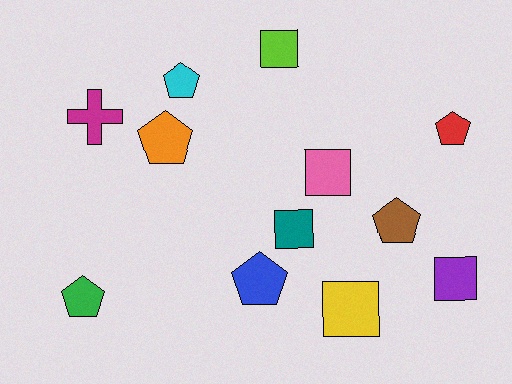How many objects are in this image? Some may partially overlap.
There are 12 objects.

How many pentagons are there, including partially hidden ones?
There are 6 pentagons.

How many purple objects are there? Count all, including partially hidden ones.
There is 1 purple object.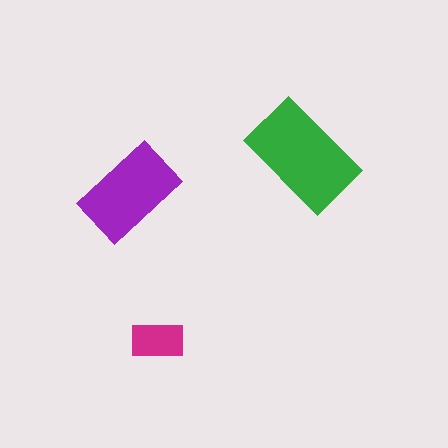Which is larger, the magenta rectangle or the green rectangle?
The green one.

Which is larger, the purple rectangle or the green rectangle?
The green one.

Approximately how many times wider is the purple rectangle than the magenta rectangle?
About 2 times wider.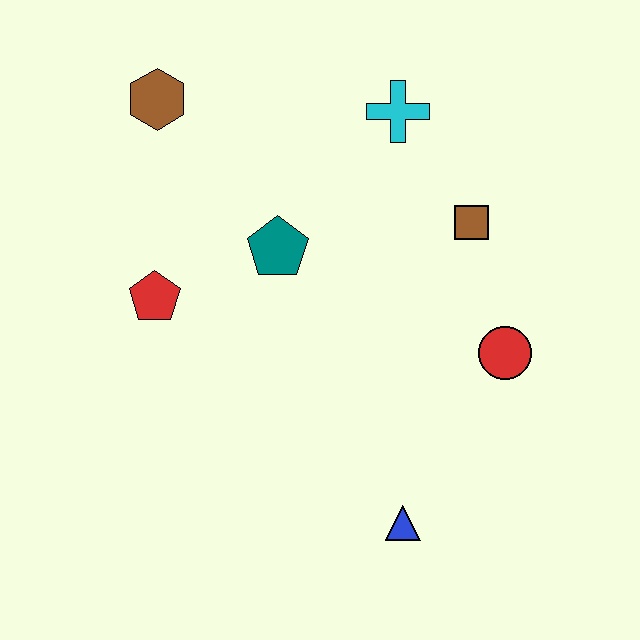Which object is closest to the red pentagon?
The teal pentagon is closest to the red pentagon.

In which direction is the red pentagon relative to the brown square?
The red pentagon is to the left of the brown square.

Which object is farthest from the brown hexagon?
The blue triangle is farthest from the brown hexagon.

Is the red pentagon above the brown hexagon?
No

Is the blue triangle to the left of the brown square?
Yes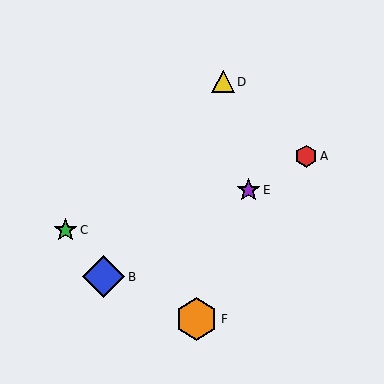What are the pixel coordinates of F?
Object F is at (197, 319).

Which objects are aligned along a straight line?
Objects A, B, E are aligned along a straight line.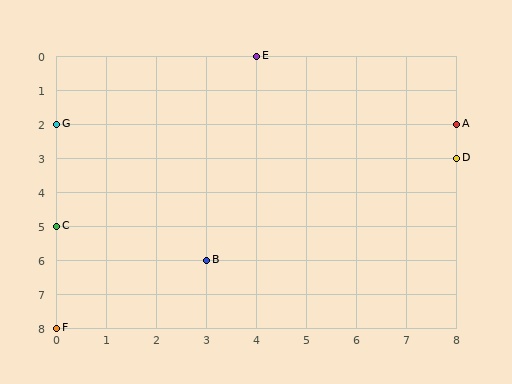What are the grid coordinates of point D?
Point D is at grid coordinates (8, 3).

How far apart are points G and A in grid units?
Points G and A are 8 columns apart.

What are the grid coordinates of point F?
Point F is at grid coordinates (0, 8).